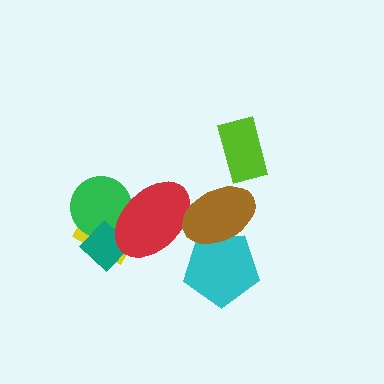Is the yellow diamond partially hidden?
Yes, it is partially covered by another shape.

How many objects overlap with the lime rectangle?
0 objects overlap with the lime rectangle.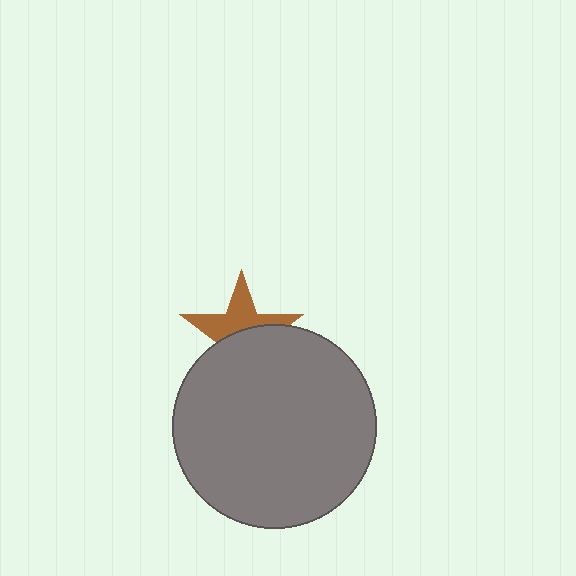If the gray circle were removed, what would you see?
You would see the complete brown star.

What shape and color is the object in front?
The object in front is a gray circle.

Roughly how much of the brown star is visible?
About half of it is visible (roughly 48%).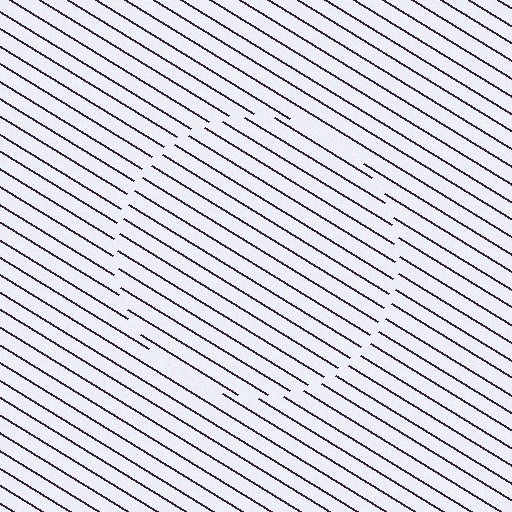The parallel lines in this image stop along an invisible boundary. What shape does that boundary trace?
An illusory circle. The interior of the shape contains the same grating, shifted by half a period — the contour is defined by the phase discontinuity where line-ends from the inner and outer gratings abut.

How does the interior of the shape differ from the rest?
The interior of the shape contains the same grating, shifted by half a period — the contour is defined by the phase discontinuity where line-ends from the inner and outer gratings abut.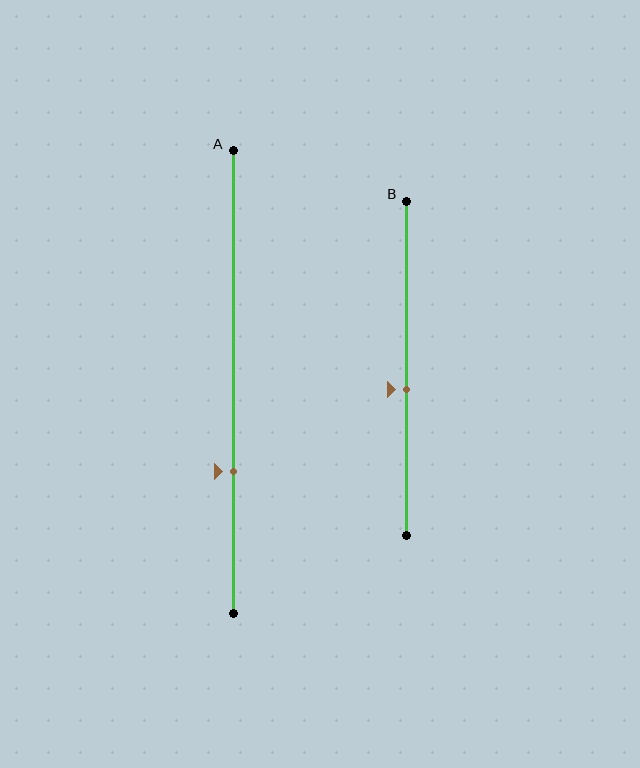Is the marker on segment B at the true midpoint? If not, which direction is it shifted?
No, the marker on segment B is shifted downward by about 6% of the segment length.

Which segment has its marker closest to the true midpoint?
Segment B has its marker closest to the true midpoint.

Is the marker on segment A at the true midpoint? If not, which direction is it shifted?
No, the marker on segment A is shifted downward by about 19% of the segment length.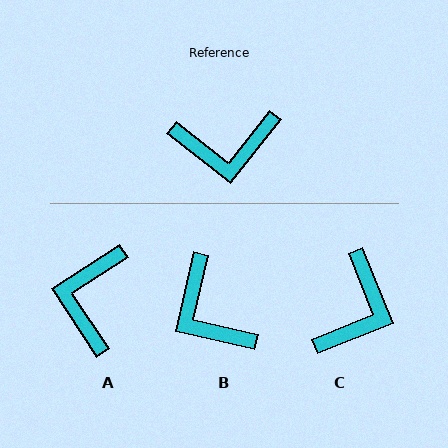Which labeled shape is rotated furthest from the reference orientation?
A, about 108 degrees away.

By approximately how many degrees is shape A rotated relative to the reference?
Approximately 108 degrees clockwise.